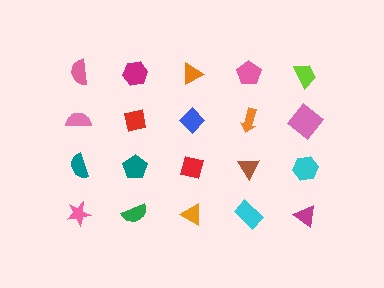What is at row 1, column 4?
A pink pentagon.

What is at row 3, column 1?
A teal semicircle.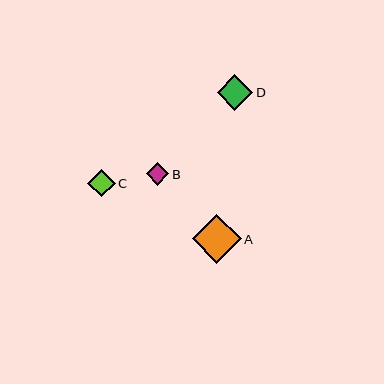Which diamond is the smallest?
Diamond B is the smallest with a size of approximately 22 pixels.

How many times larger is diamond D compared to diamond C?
Diamond D is approximately 1.3 times the size of diamond C.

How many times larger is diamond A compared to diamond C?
Diamond A is approximately 1.8 times the size of diamond C.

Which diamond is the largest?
Diamond A is the largest with a size of approximately 49 pixels.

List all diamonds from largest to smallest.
From largest to smallest: A, D, C, B.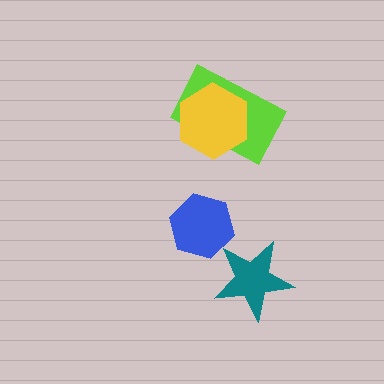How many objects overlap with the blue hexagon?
0 objects overlap with the blue hexagon.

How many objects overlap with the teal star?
0 objects overlap with the teal star.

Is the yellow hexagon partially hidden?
No, no other shape covers it.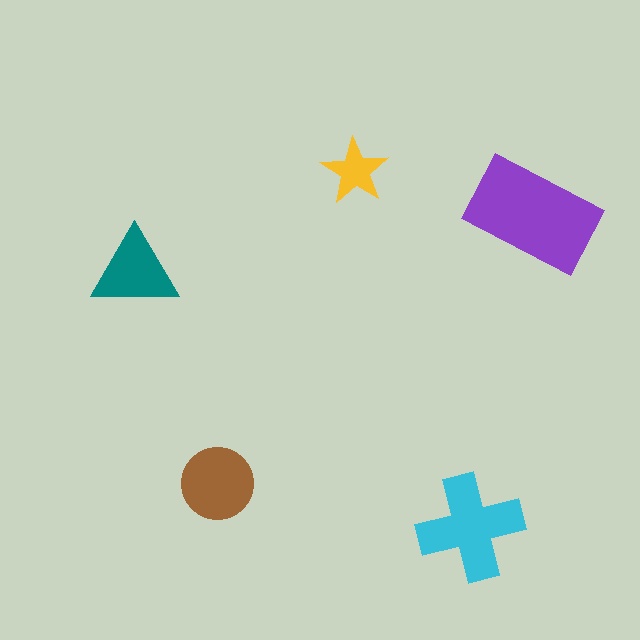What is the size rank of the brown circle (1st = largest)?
3rd.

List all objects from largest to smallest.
The purple rectangle, the cyan cross, the brown circle, the teal triangle, the yellow star.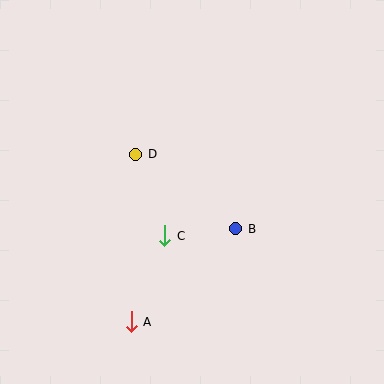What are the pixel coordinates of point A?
Point A is at (131, 322).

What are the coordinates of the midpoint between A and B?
The midpoint between A and B is at (184, 275).